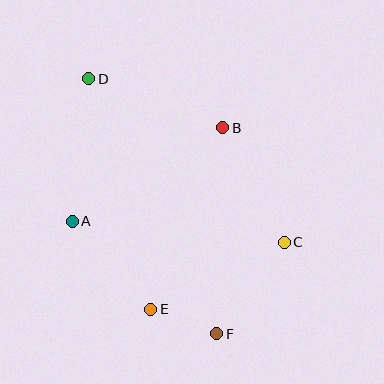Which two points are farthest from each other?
Points D and F are farthest from each other.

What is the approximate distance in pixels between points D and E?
The distance between D and E is approximately 239 pixels.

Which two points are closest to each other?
Points E and F are closest to each other.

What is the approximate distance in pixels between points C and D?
The distance between C and D is approximately 255 pixels.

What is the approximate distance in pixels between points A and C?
The distance between A and C is approximately 213 pixels.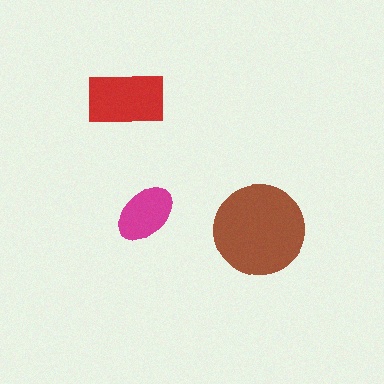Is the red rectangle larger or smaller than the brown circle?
Smaller.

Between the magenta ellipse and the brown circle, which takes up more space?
The brown circle.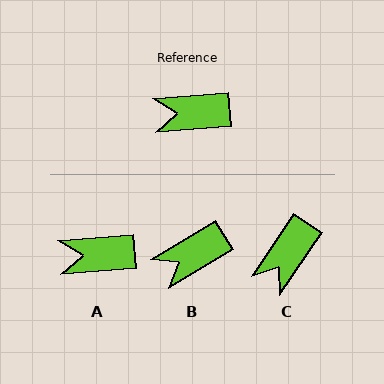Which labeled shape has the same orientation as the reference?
A.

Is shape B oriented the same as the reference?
No, it is off by about 26 degrees.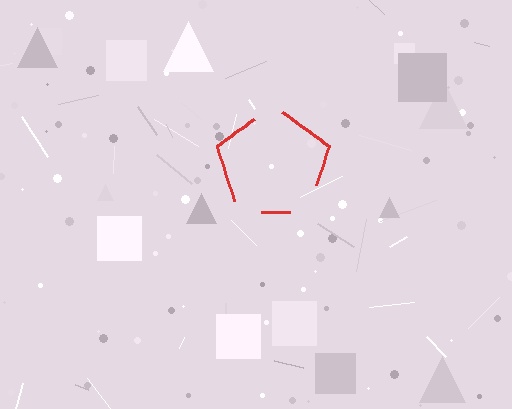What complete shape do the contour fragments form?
The contour fragments form a pentagon.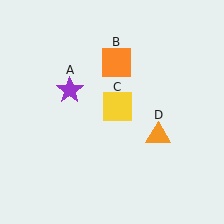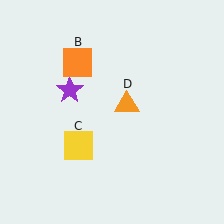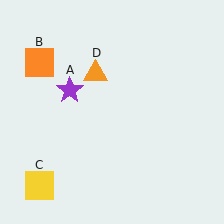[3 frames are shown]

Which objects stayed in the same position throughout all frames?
Purple star (object A) remained stationary.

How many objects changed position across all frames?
3 objects changed position: orange square (object B), yellow square (object C), orange triangle (object D).